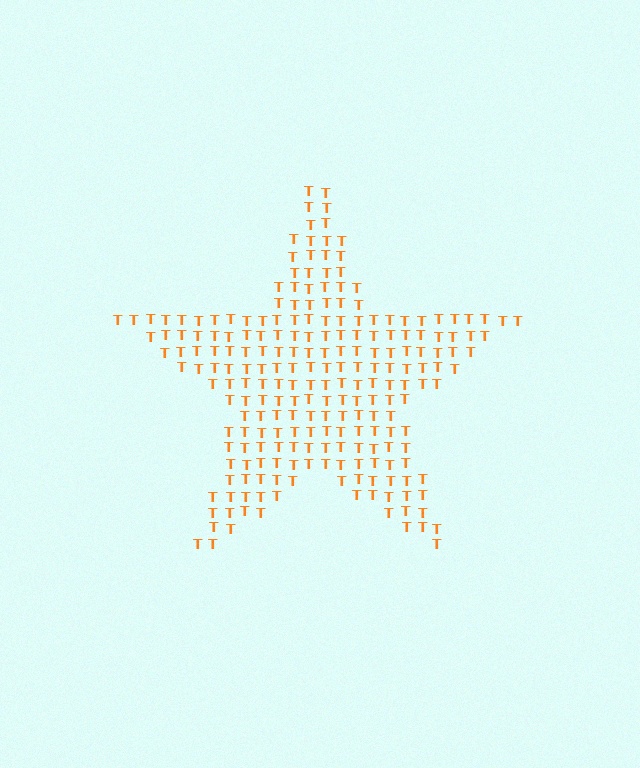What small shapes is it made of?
It is made of small letter T's.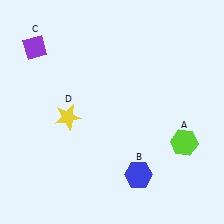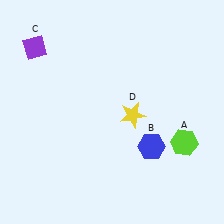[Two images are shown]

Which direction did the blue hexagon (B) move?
The blue hexagon (B) moved up.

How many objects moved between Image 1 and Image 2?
2 objects moved between the two images.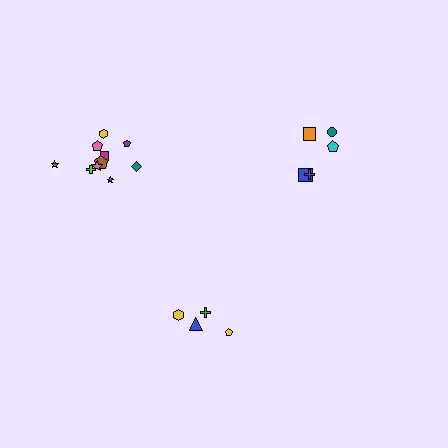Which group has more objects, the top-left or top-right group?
The top-left group.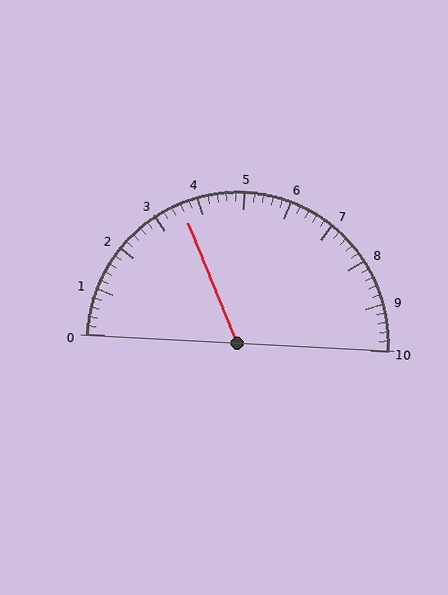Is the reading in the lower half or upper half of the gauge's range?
The reading is in the lower half of the range (0 to 10).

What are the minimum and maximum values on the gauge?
The gauge ranges from 0 to 10.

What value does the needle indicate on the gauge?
The needle indicates approximately 3.6.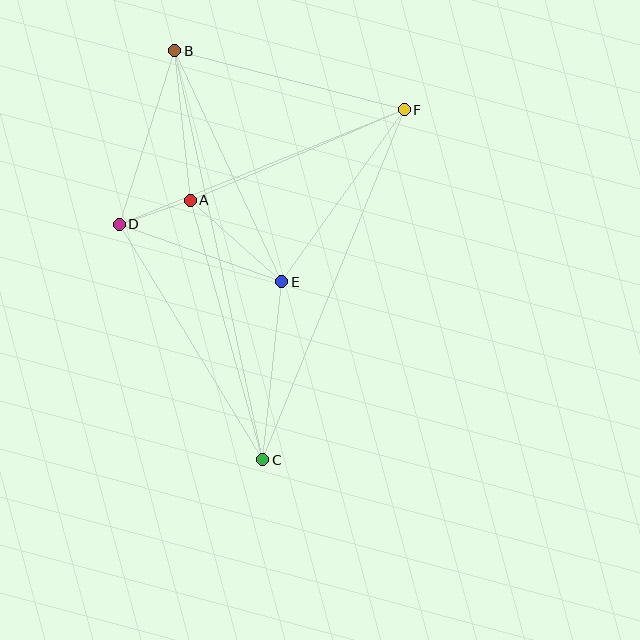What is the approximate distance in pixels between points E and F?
The distance between E and F is approximately 211 pixels.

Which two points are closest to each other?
Points A and D are closest to each other.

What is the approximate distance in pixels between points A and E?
The distance between A and E is approximately 123 pixels.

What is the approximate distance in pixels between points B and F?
The distance between B and F is approximately 237 pixels.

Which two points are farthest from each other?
Points B and C are farthest from each other.